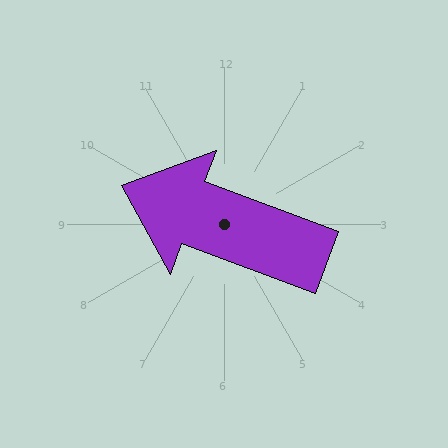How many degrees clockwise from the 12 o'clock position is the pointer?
Approximately 290 degrees.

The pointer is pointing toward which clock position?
Roughly 10 o'clock.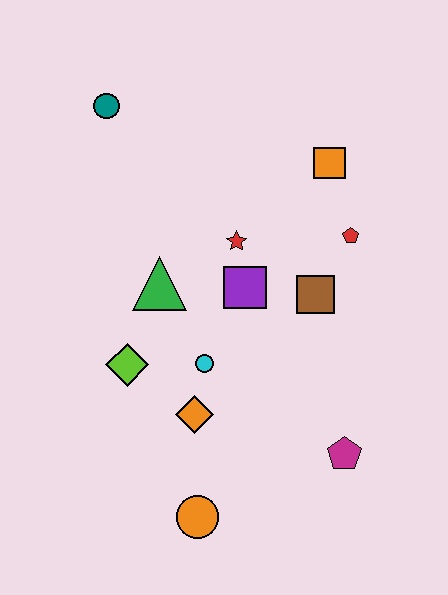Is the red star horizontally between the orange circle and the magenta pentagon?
Yes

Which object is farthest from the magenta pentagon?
The teal circle is farthest from the magenta pentagon.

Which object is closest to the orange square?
The red pentagon is closest to the orange square.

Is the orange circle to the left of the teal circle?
No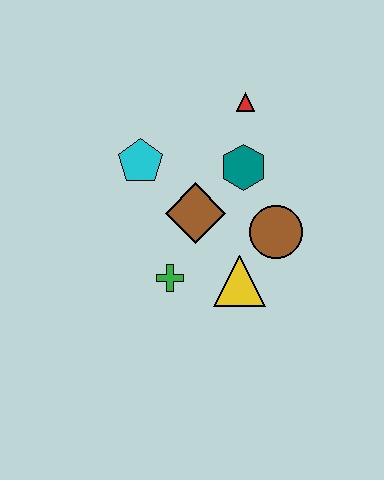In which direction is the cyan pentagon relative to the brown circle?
The cyan pentagon is to the left of the brown circle.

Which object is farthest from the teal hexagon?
The green cross is farthest from the teal hexagon.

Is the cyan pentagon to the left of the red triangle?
Yes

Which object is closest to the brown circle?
The yellow triangle is closest to the brown circle.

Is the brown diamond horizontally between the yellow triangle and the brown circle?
No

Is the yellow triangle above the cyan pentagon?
No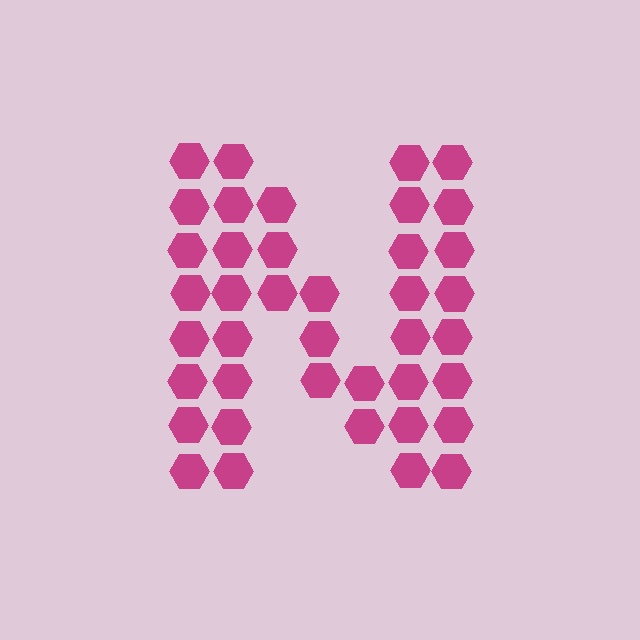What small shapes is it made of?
It is made of small hexagons.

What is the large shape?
The large shape is the letter N.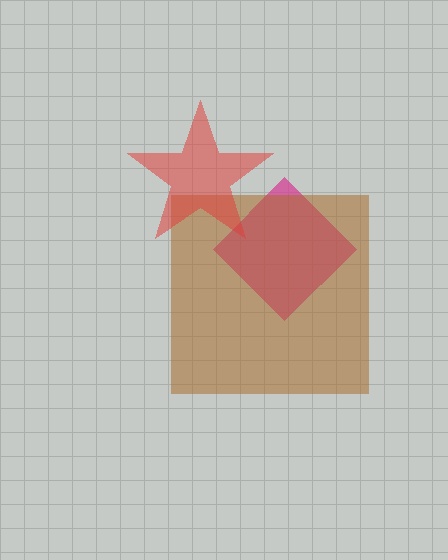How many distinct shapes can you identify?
There are 3 distinct shapes: a magenta diamond, a brown square, a red star.